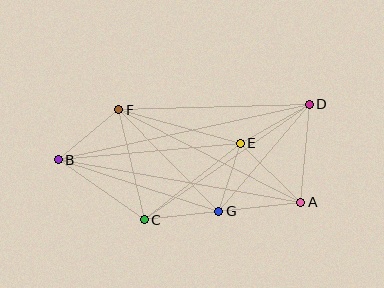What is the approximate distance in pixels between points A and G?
The distance between A and G is approximately 83 pixels.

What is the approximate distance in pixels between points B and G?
The distance between B and G is approximately 168 pixels.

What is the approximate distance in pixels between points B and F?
The distance between B and F is approximately 79 pixels.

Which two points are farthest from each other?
Points B and D are farthest from each other.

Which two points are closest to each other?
Points E and G are closest to each other.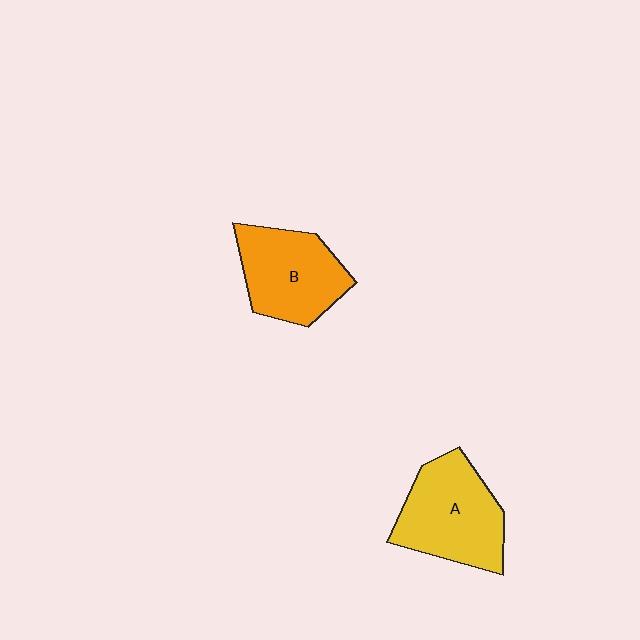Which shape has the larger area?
Shape A (yellow).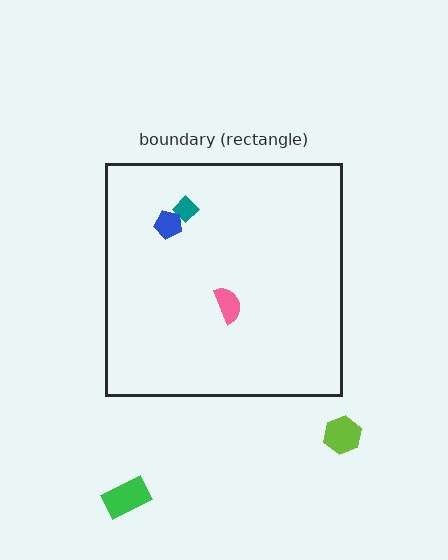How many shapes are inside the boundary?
3 inside, 2 outside.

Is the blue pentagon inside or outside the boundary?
Inside.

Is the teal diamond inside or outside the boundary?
Inside.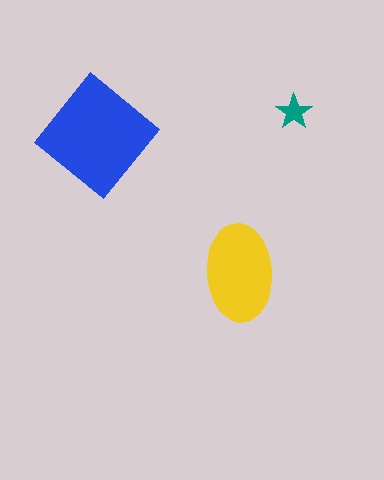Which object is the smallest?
The teal star.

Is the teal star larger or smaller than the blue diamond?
Smaller.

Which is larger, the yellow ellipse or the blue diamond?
The blue diamond.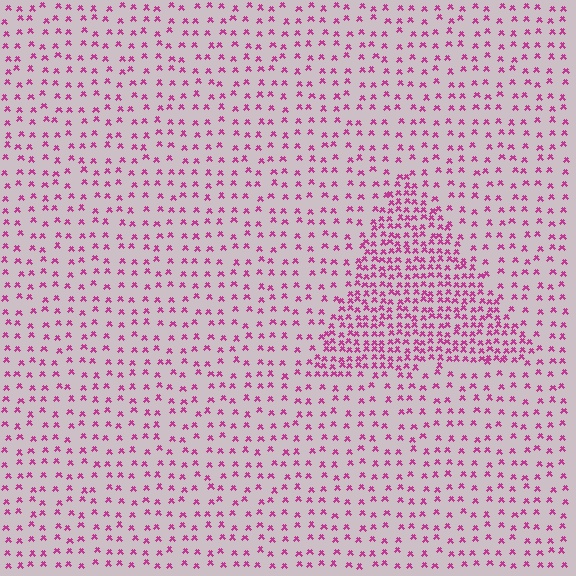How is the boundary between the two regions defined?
The boundary is defined by a change in element density (approximately 2.4x ratio). All elements are the same color, size, and shape.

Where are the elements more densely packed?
The elements are more densely packed inside the triangle boundary.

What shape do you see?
I see a triangle.